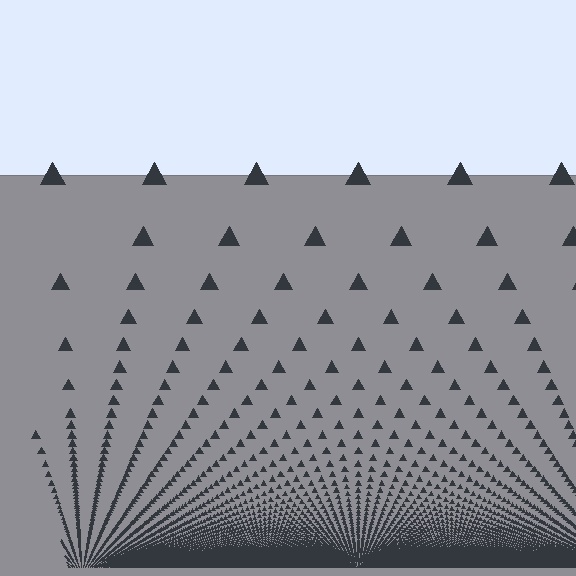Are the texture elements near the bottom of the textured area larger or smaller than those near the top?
Smaller. The gradient is inverted — elements near the bottom are smaller and denser.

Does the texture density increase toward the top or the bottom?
Density increases toward the bottom.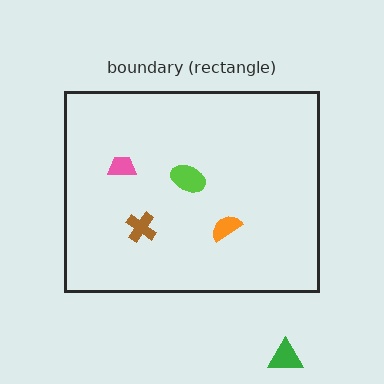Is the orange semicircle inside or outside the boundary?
Inside.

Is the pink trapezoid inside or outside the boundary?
Inside.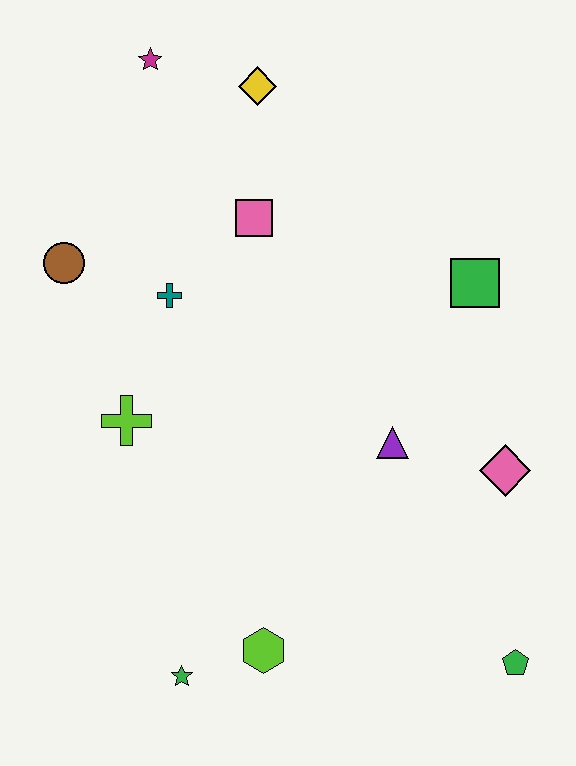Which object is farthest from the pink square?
The green pentagon is farthest from the pink square.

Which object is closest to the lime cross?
The teal cross is closest to the lime cross.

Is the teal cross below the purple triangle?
No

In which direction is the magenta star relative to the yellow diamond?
The magenta star is to the left of the yellow diamond.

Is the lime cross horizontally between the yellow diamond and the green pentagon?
No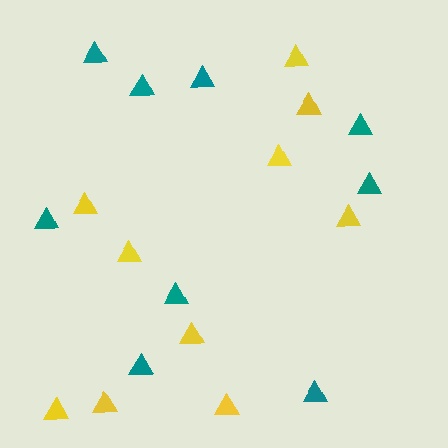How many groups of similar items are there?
There are 2 groups: one group of teal triangles (9) and one group of yellow triangles (10).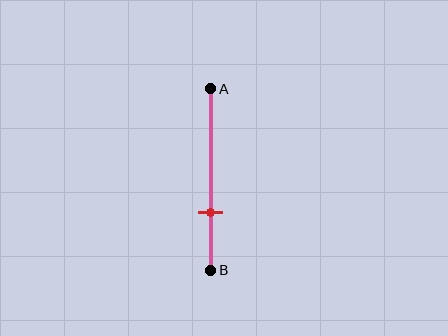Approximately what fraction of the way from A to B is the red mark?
The red mark is approximately 70% of the way from A to B.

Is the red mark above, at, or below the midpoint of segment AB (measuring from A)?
The red mark is below the midpoint of segment AB.